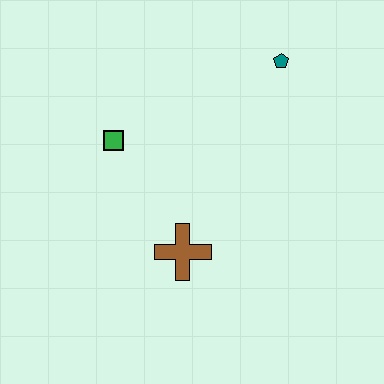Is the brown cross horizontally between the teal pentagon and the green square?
Yes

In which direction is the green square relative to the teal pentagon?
The green square is to the left of the teal pentagon.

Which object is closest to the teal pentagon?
The green square is closest to the teal pentagon.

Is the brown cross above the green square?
No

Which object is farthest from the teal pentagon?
The brown cross is farthest from the teal pentagon.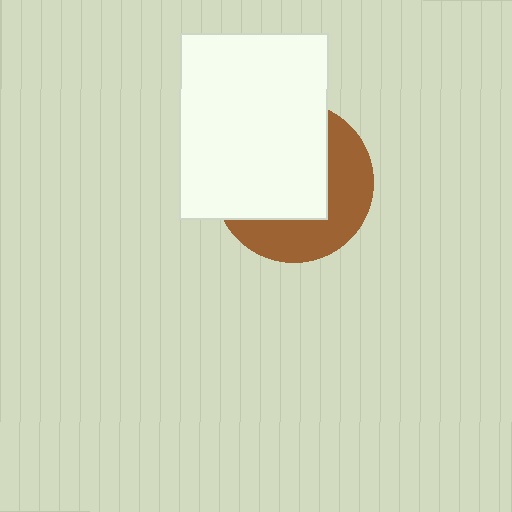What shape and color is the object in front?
The object in front is a white rectangle.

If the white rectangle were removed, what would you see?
You would see the complete brown circle.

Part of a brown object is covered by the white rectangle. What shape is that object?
It is a circle.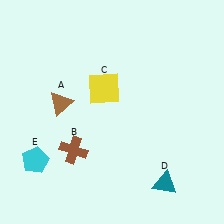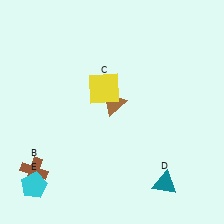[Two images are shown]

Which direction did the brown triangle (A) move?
The brown triangle (A) moved right.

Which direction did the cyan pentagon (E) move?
The cyan pentagon (E) moved down.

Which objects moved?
The objects that moved are: the brown triangle (A), the brown cross (B), the cyan pentagon (E).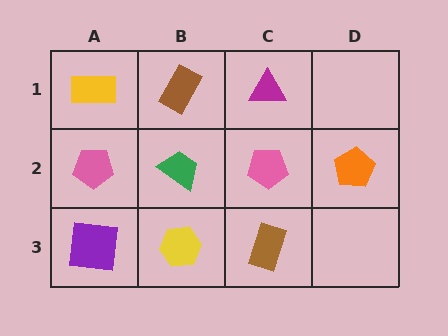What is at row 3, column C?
A brown rectangle.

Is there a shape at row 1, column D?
No, that cell is empty.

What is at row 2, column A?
A pink pentagon.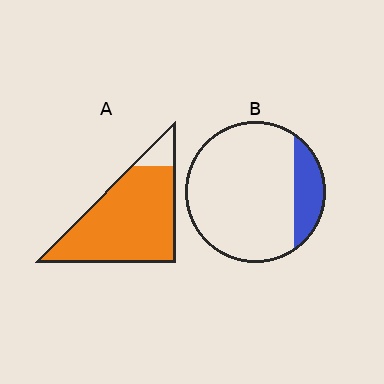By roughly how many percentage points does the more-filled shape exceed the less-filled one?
By roughly 75 percentage points (A over B).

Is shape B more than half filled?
No.